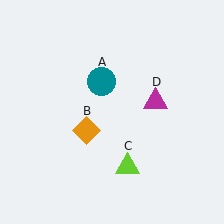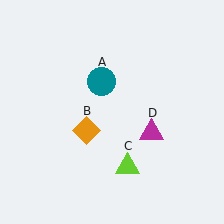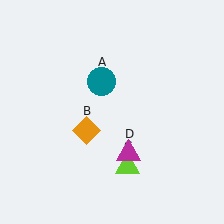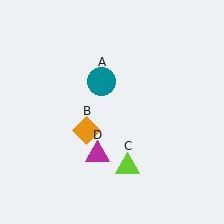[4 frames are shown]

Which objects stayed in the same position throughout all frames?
Teal circle (object A) and orange diamond (object B) and lime triangle (object C) remained stationary.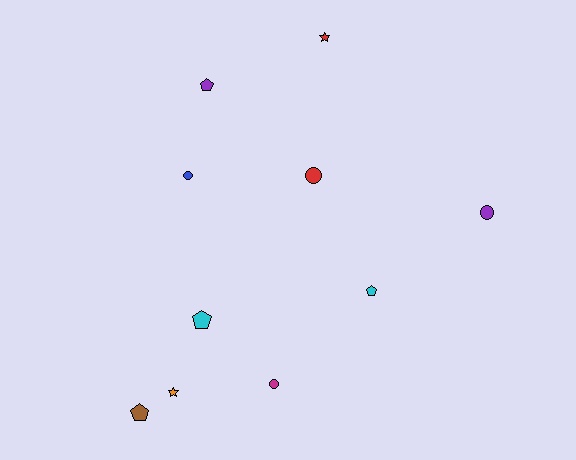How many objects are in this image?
There are 10 objects.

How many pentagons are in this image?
There are 4 pentagons.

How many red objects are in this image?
There are 2 red objects.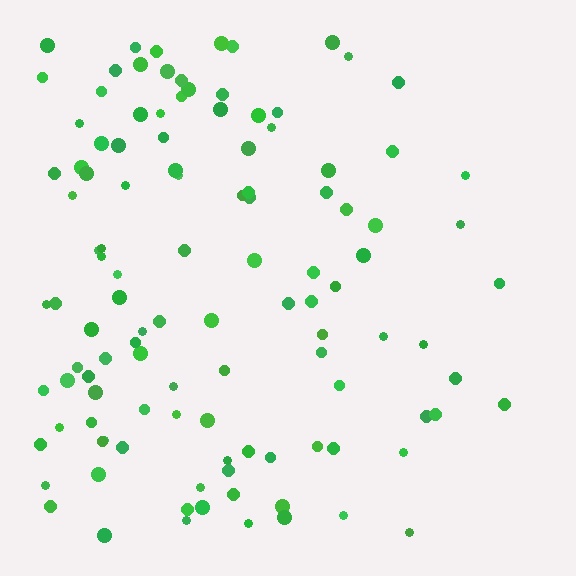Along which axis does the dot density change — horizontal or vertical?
Horizontal.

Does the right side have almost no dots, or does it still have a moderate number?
Still a moderate number, just noticeably fewer than the left.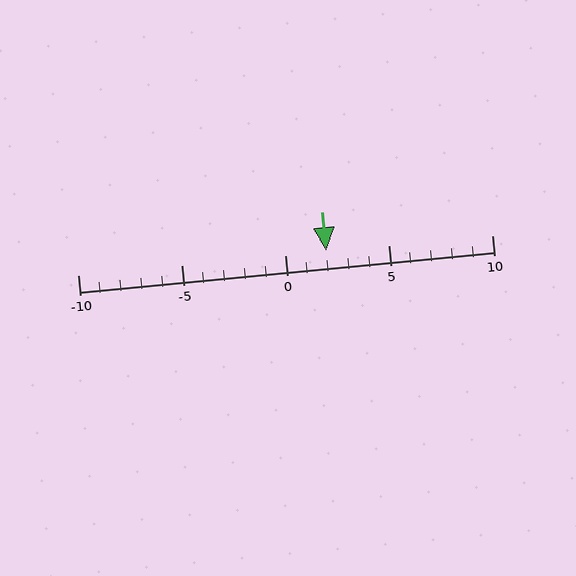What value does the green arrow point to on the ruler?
The green arrow points to approximately 2.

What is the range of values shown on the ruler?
The ruler shows values from -10 to 10.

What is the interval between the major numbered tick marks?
The major tick marks are spaced 5 units apart.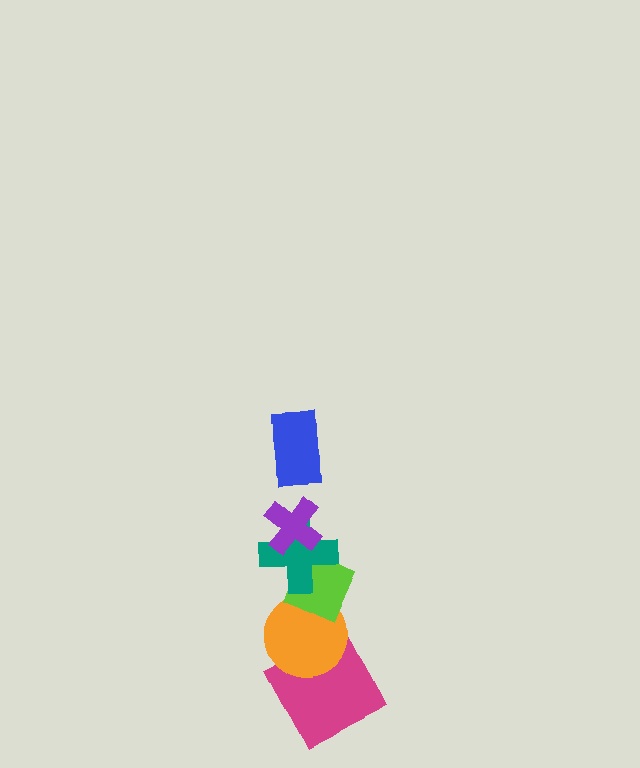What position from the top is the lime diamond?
The lime diamond is 4th from the top.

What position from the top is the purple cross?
The purple cross is 2nd from the top.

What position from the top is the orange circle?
The orange circle is 5th from the top.